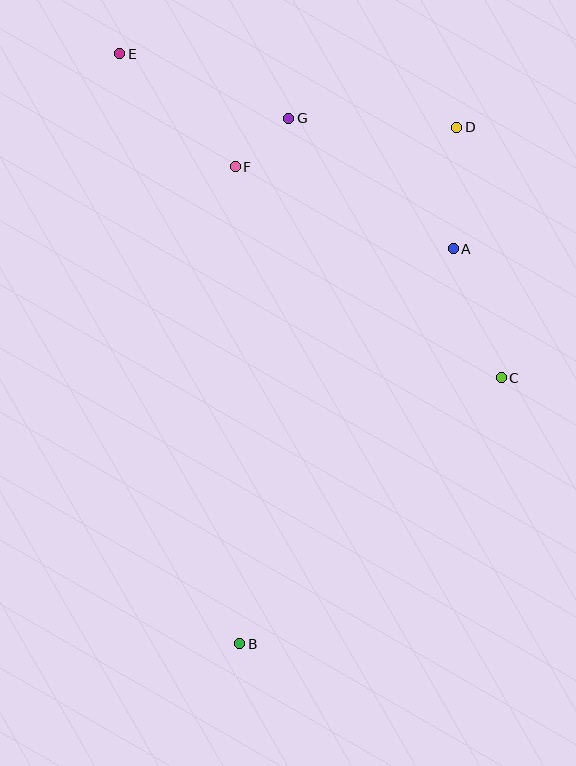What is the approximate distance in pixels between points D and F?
The distance between D and F is approximately 225 pixels.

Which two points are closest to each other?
Points F and G are closest to each other.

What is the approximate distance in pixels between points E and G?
The distance between E and G is approximately 181 pixels.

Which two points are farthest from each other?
Points B and E are farthest from each other.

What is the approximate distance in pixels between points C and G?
The distance between C and G is approximately 336 pixels.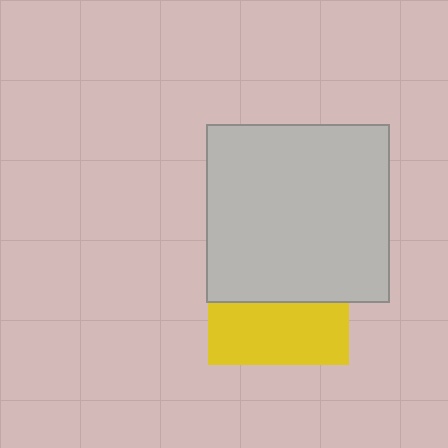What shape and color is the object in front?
The object in front is a light gray rectangle.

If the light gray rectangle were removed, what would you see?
You would see the complete yellow square.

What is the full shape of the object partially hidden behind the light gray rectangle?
The partially hidden object is a yellow square.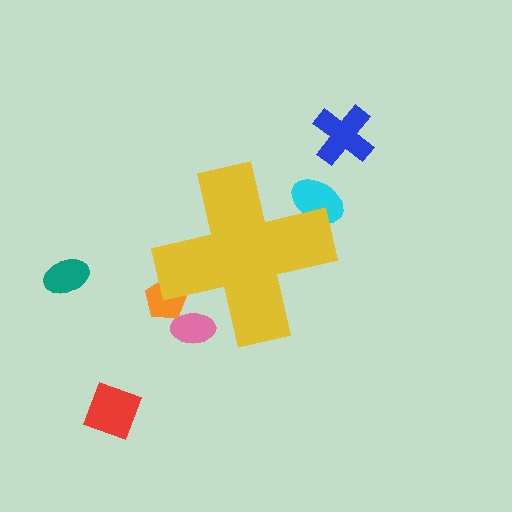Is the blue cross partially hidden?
No, the blue cross is fully visible.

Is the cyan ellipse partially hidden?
Yes, the cyan ellipse is partially hidden behind the yellow cross.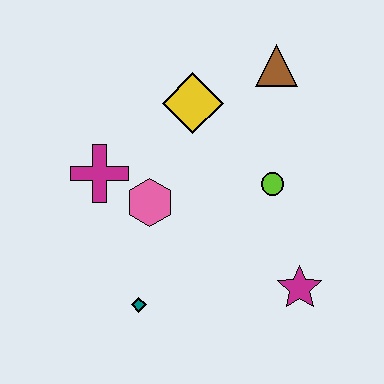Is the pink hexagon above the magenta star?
Yes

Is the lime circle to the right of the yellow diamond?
Yes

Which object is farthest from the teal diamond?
The brown triangle is farthest from the teal diamond.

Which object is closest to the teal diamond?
The pink hexagon is closest to the teal diamond.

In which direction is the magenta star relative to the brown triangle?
The magenta star is below the brown triangle.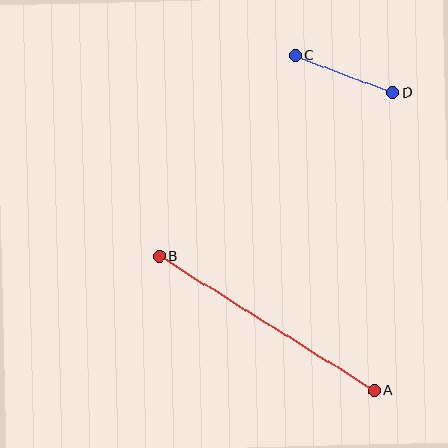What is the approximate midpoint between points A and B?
The midpoint is at approximately (267, 323) pixels.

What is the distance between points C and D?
The distance is approximately 104 pixels.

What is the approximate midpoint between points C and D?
The midpoint is at approximately (344, 74) pixels.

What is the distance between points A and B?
The distance is approximately 254 pixels.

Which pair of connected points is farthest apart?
Points A and B are farthest apart.